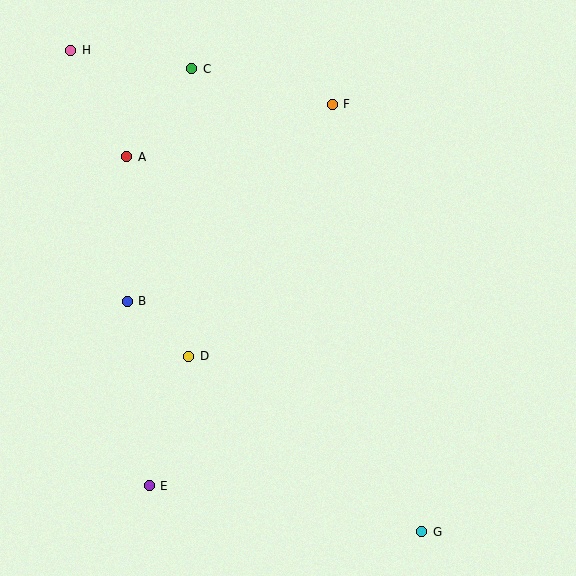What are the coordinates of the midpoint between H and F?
The midpoint between H and F is at (201, 77).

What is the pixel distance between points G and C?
The distance between G and C is 517 pixels.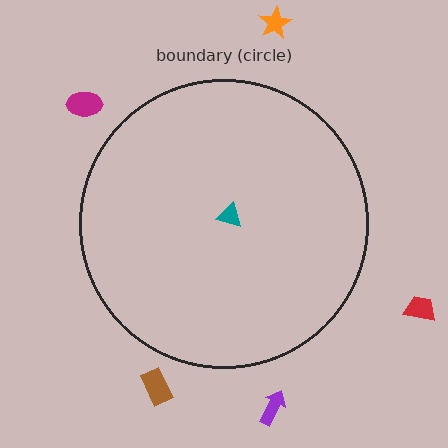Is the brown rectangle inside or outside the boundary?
Outside.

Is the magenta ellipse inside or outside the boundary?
Outside.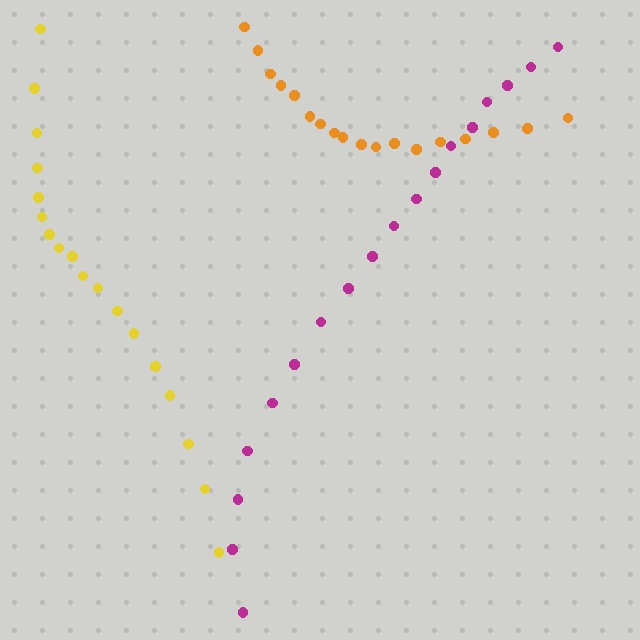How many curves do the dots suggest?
There are 3 distinct paths.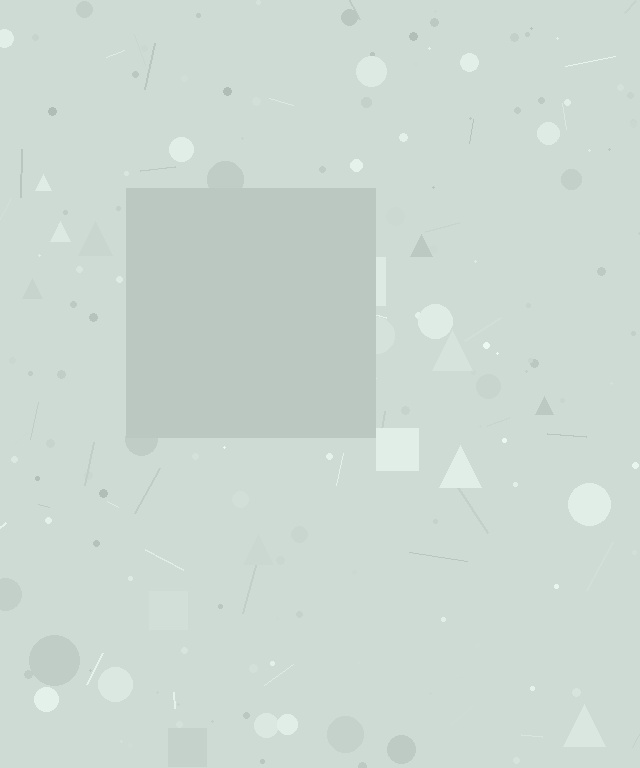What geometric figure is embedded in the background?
A square is embedded in the background.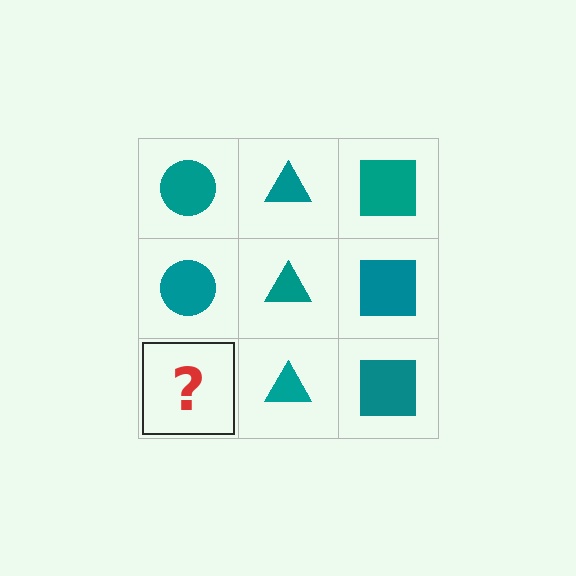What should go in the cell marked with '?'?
The missing cell should contain a teal circle.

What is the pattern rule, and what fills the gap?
The rule is that each column has a consistent shape. The gap should be filled with a teal circle.